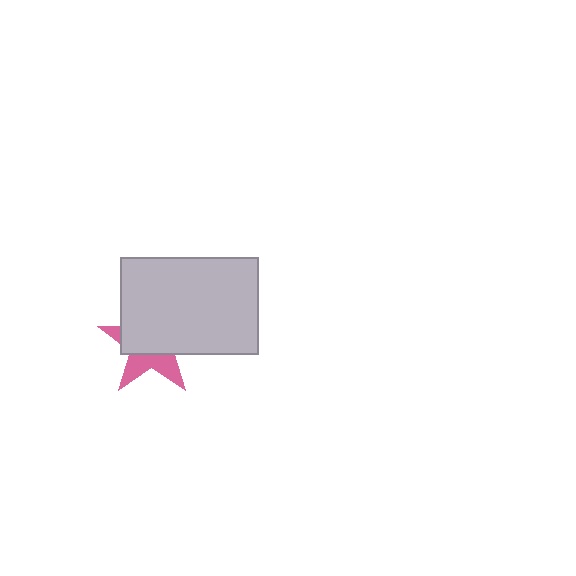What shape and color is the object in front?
The object in front is a light gray rectangle.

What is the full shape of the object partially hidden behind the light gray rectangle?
The partially hidden object is a pink star.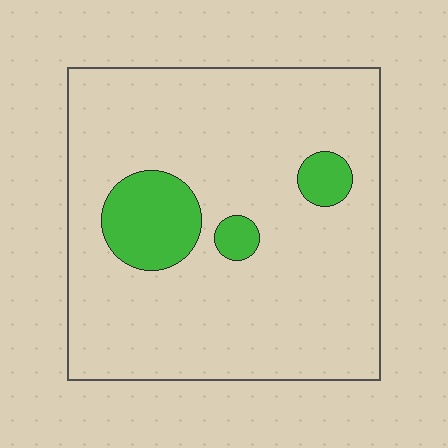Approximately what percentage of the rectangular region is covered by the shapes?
Approximately 10%.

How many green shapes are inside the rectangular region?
3.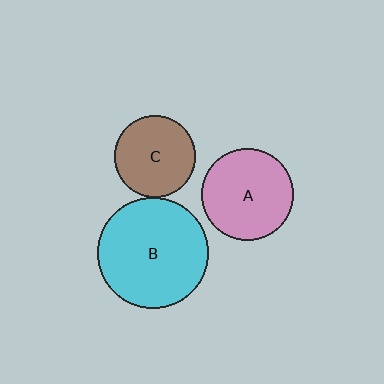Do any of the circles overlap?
No, none of the circles overlap.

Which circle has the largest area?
Circle B (cyan).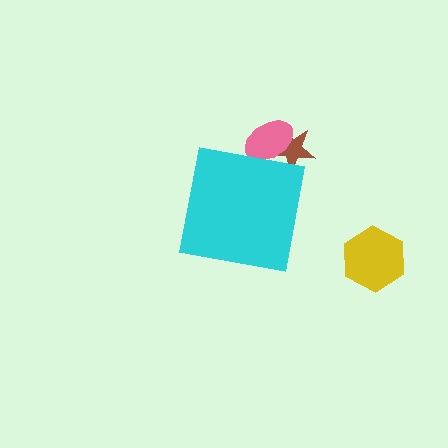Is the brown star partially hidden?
Yes, the brown star is partially hidden behind the cyan square.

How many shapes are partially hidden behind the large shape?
2 shapes are partially hidden.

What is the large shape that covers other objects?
A cyan square.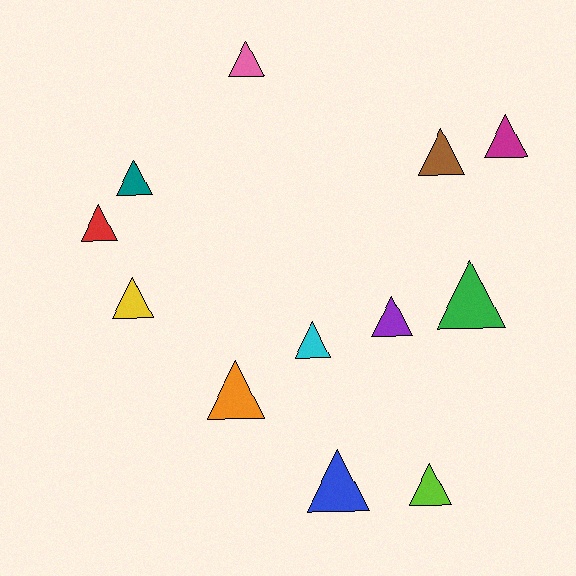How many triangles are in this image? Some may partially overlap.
There are 12 triangles.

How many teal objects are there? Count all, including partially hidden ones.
There is 1 teal object.